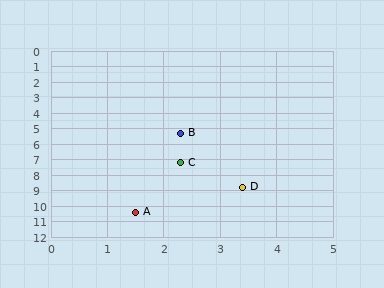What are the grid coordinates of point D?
Point D is at approximately (3.4, 8.8).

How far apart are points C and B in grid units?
Points C and B are about 1.9 grid units apart.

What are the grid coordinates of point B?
Point B is at approximately (2.3, 5.3).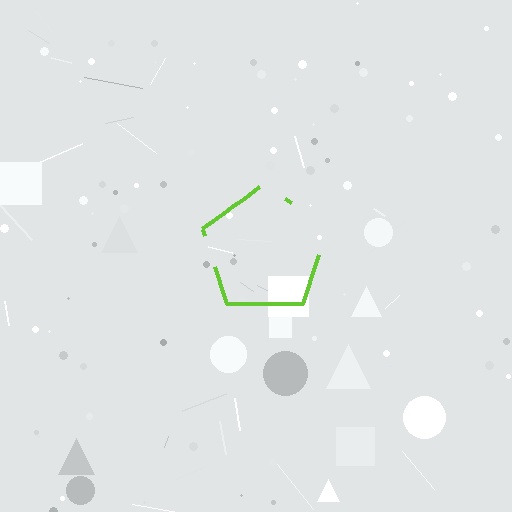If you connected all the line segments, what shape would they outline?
They would outline a pentagon.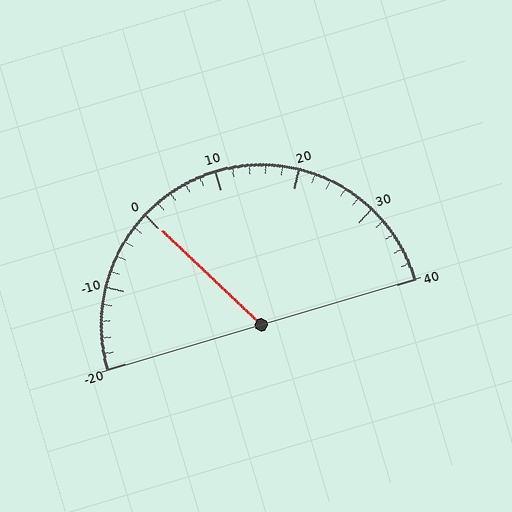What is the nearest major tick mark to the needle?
The nearest major tick mark is 0.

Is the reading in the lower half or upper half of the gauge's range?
The reading is in the lower half of the range (-20 to 40).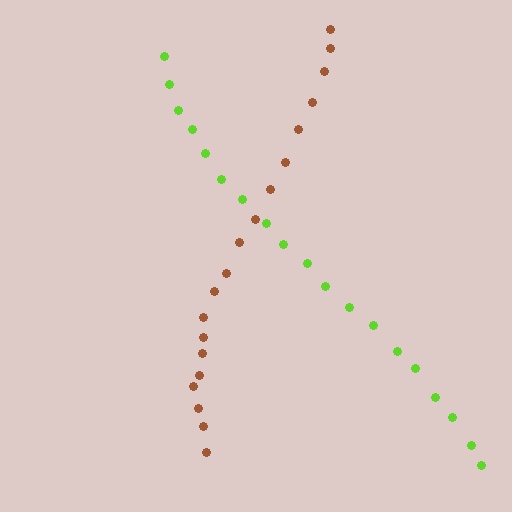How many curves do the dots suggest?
There are 2 distinct paths.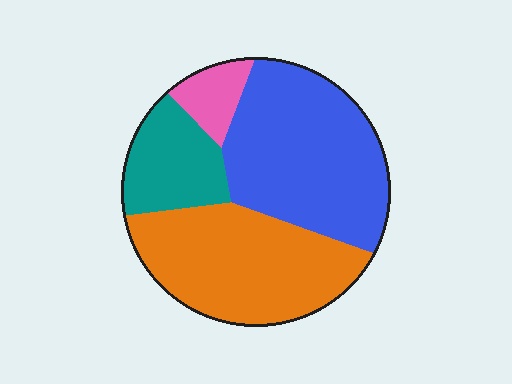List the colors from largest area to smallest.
From largest to smallest: blue, orange, teal, pink.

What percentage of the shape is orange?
Orange takes up about three eighths (3/8) of the shape.